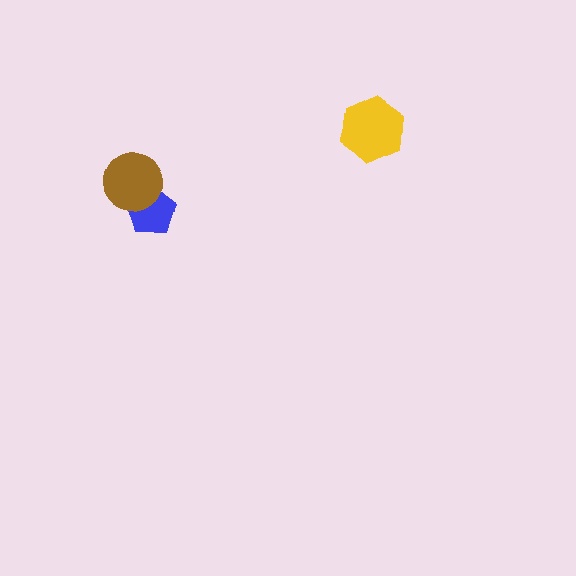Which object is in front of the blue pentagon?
The brown circle is in front of the blue pentagon.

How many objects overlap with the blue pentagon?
1 object overlaps with the blue pentagon.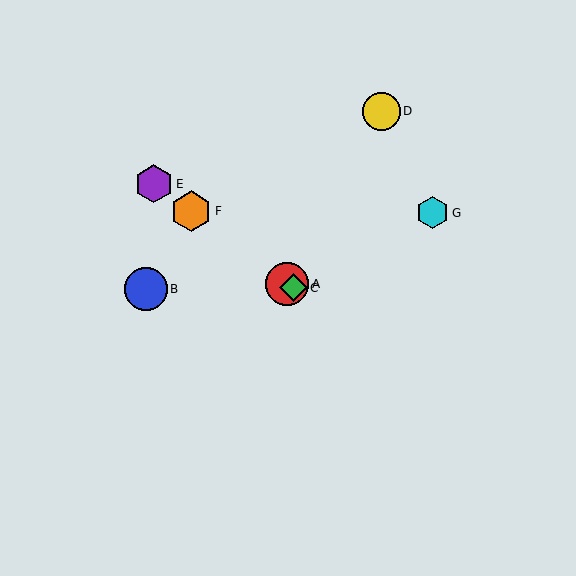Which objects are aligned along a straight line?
Objects A, C, E, F are aligned along a straight line.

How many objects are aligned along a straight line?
4 objects (A, C, E, F) are aligned along a straight line.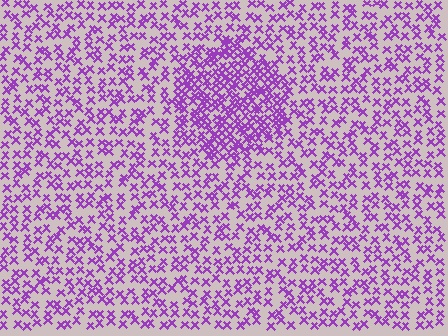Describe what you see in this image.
The image contains small purple elements arranged at two different densities. A circle-shaped region is visible where the elements are more densely packed than the surrounding area.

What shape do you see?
I see a circle.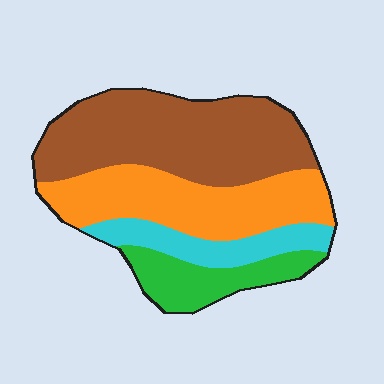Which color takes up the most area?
Brown, at roughly 40%.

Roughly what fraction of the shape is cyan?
Cyan takes up about one eighth (1/8) of the shape.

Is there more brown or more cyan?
Brown.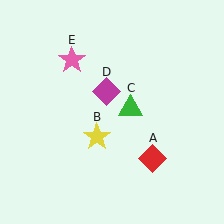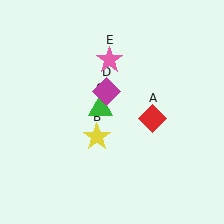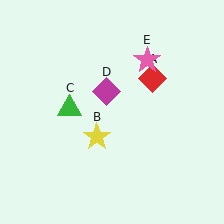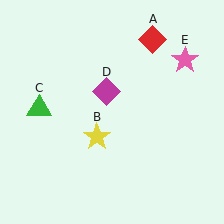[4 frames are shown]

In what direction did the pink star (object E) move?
The pink star (object E) moved right.